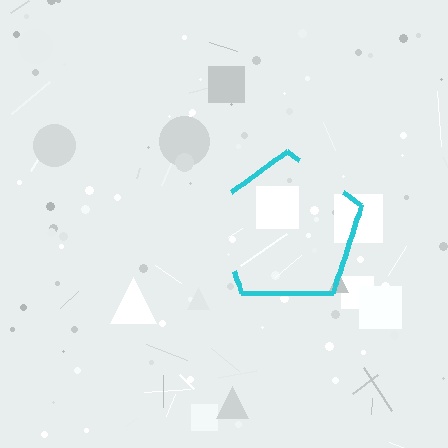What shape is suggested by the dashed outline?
The dashed outline suggests a pentagon.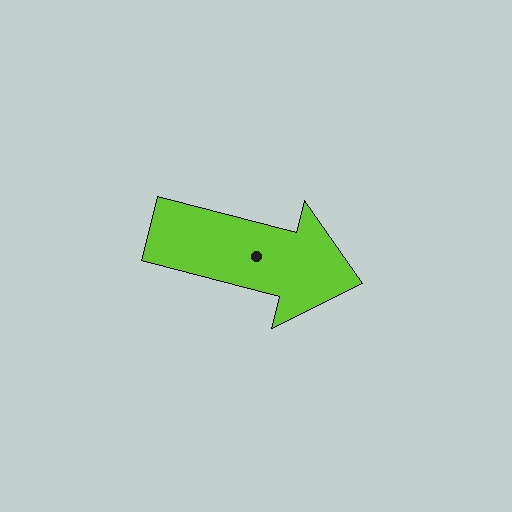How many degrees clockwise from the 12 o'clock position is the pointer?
Approximately 104 degrees.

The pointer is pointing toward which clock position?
Roughly 3 o'clock.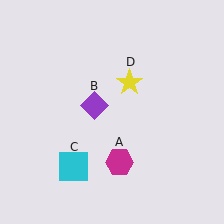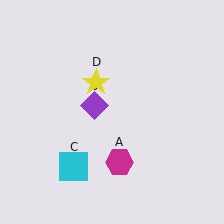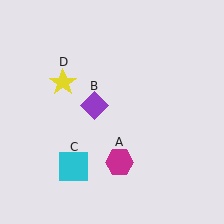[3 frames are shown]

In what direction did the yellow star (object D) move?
The yellow star (object D) moved left.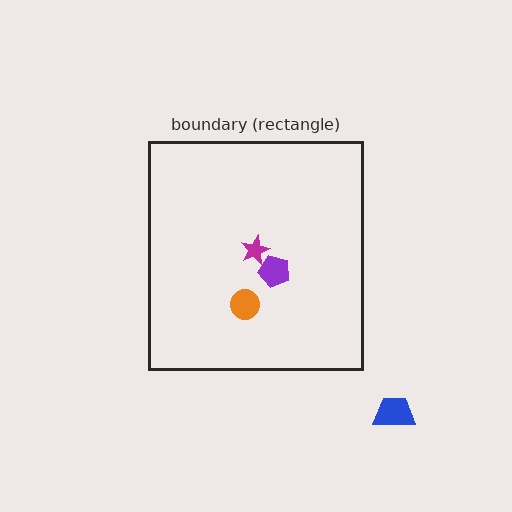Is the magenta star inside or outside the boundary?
Inside.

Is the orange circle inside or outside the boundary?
Inside.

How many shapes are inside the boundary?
3 inside, 1 outside.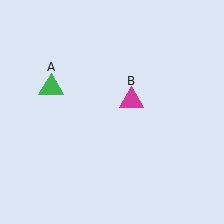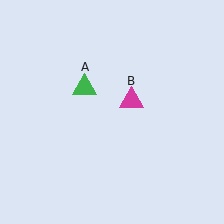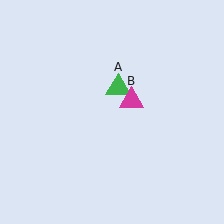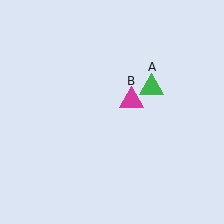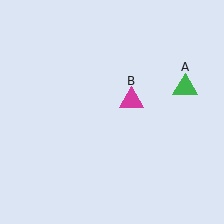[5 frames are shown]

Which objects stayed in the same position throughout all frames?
Magenta triangle (object B) remained stationary.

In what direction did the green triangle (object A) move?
The green triangle (object A) moved right.